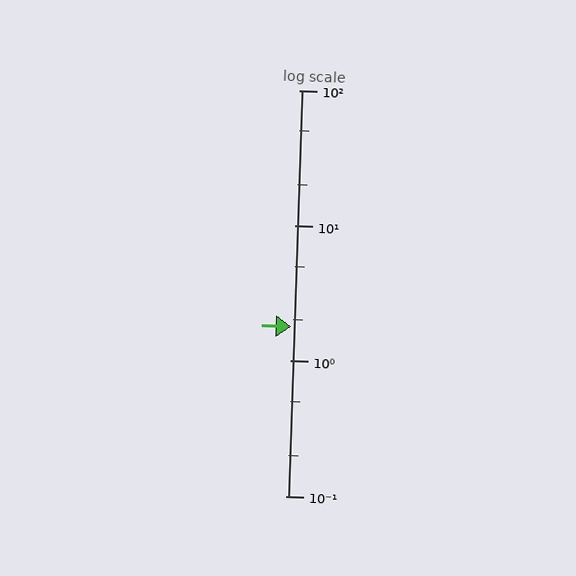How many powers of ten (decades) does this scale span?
The scale spans 3 decades, from 0.1 to 100.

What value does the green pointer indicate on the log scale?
The pointer indicates approximately 1.8.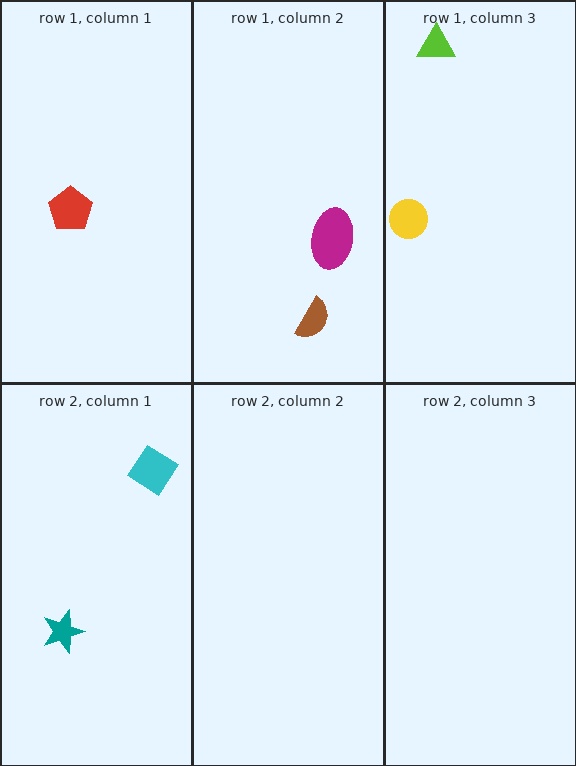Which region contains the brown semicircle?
The row 1, column 2 region.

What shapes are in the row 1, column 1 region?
The red pentagon.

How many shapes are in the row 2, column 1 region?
2.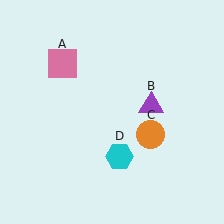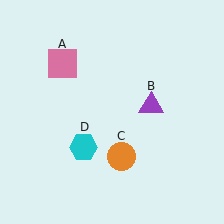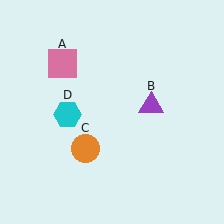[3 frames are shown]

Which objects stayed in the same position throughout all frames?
Pink square (object A) and purple triangle (object B) remained stationary.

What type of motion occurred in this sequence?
The orange circle (object C), cyan hexagon (object D) rotated clockwise around the center of the scene.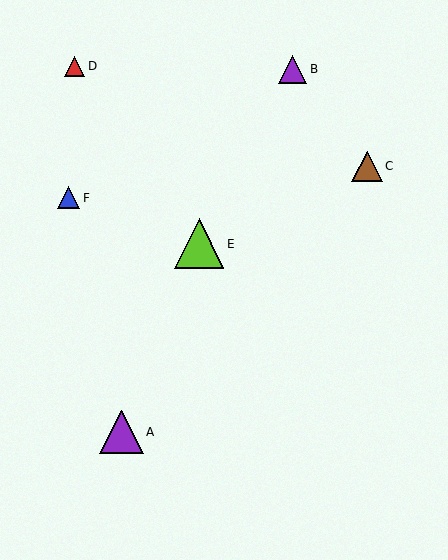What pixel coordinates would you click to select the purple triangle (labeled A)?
Click at (122, 432) to select the purple triangle A.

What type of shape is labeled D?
Shape D is a red triangle.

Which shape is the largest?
The lime triangle (labeled E) is the largest.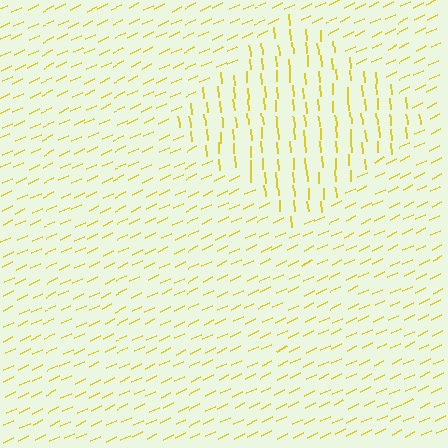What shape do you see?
I see a diamond.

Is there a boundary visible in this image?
Yes, there is a texture boundary formed by a change in line orientation.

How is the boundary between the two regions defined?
The boundary is defined purely by a change in line orientation (approximately 69 degrees difference). All lines are the same color and thickness.